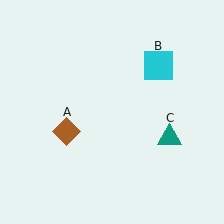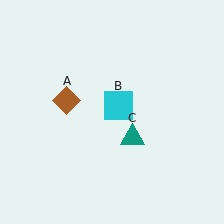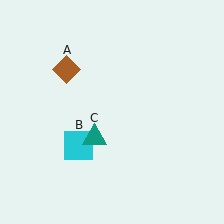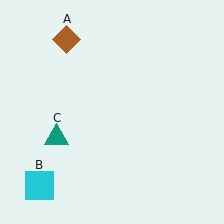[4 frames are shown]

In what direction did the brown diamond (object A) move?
The brown diamond (object A) moved up.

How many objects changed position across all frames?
3 objects changed position: brown diamond (object A), cyan square (object B), teal triangle (object C).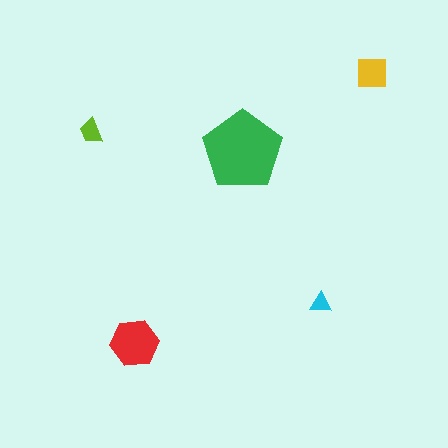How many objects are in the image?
There are 5 objects in the image.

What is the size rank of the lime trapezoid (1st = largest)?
4th.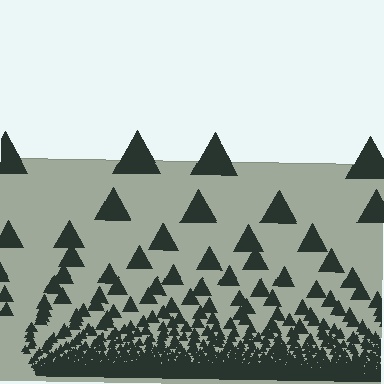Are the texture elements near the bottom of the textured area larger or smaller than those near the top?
Smaller. The gradient is inverted — elements near the bottom are smaller and denser.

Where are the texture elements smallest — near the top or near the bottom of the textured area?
Near the bottom.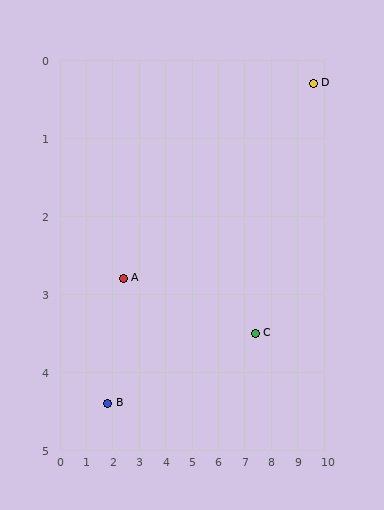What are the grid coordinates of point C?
Point C is at approximately (7.4, 3.5).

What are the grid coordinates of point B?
Point B is at approximately (1.8, 4.4).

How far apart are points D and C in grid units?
Points D and C are about 3.9 grid units apart.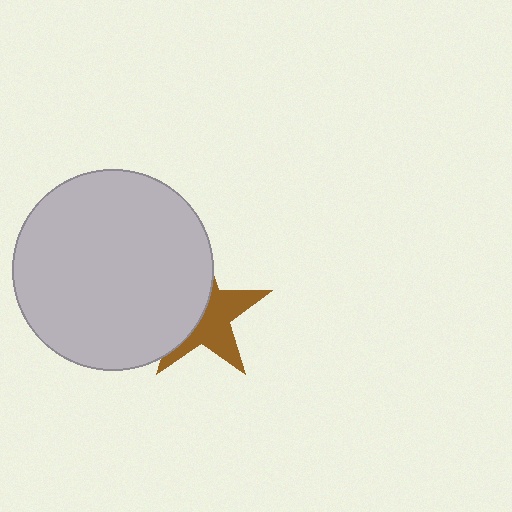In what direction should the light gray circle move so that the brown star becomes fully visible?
The light gray circle should move left. That is the shortest direction to clear the overlap and leave the brown star fully visible.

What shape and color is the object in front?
The object in front is a light gray circle.